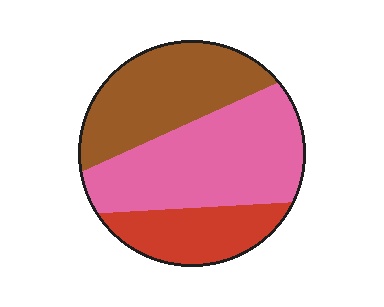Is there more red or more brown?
Brown.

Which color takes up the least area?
Red, at roughly 20%.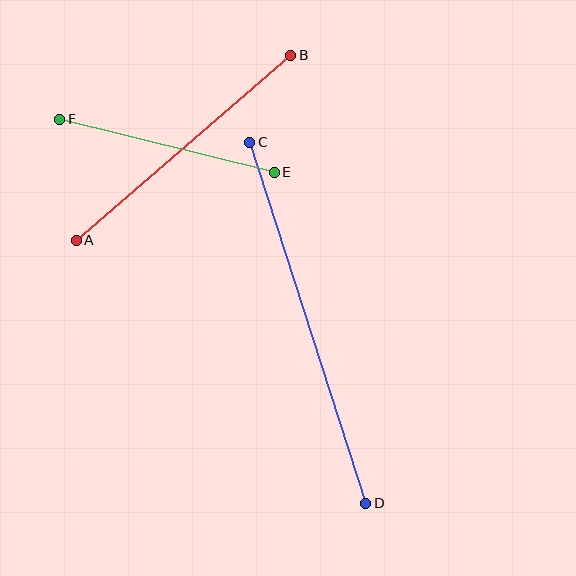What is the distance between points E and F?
The distance is approximately 221 pixels.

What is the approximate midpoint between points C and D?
The midpoint is at approximately (308, 323) pixels.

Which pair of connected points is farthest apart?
Points C and D are farthest apart.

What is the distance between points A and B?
The distance is approximately 283 pixels.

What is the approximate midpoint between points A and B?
The midpoint is at approximately (184, 148) pixels.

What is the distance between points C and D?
The distance is approximately 380 pixels.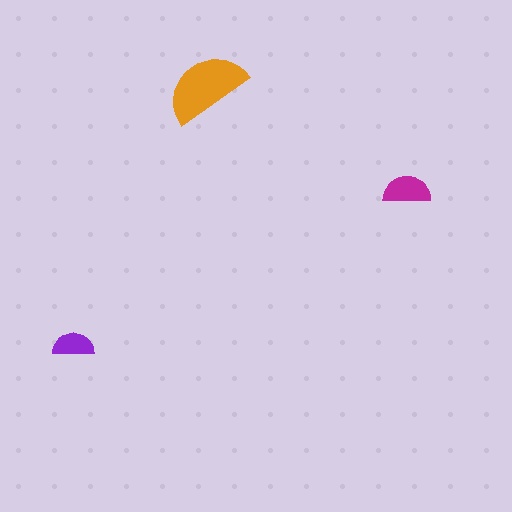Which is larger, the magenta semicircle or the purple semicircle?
The magenta one.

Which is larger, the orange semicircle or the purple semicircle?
The orange one.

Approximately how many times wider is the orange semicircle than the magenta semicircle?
About 2 times wider.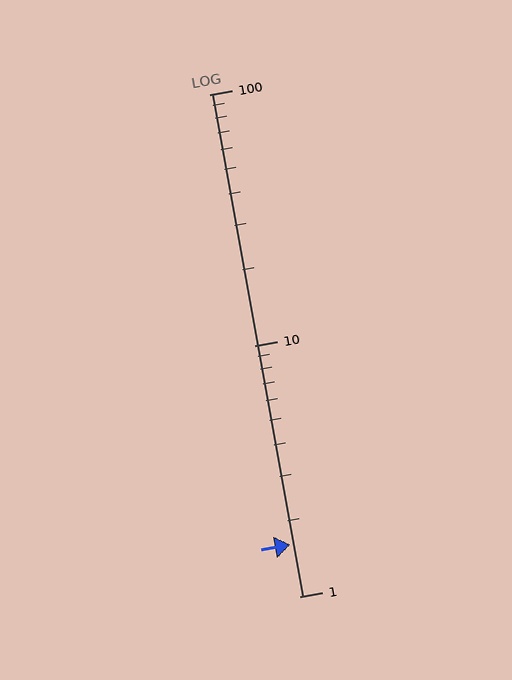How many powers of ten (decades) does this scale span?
The scale spans 2 decades, from 1 to 100.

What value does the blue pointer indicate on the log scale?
The pointer indicates approximately 1.6.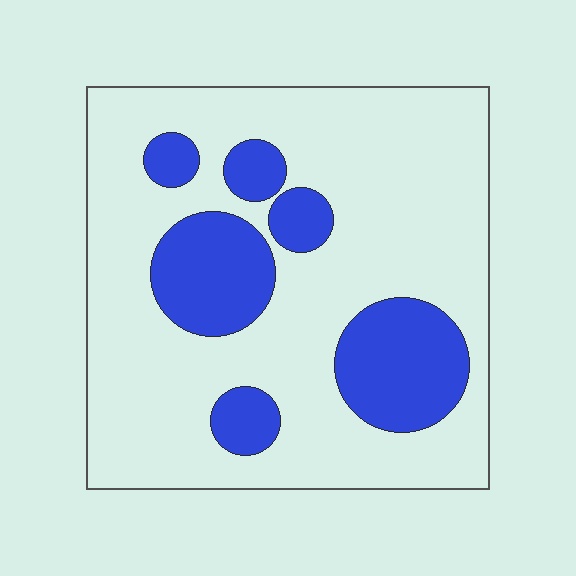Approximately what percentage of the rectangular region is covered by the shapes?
Approximately 25%.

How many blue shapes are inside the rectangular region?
6.